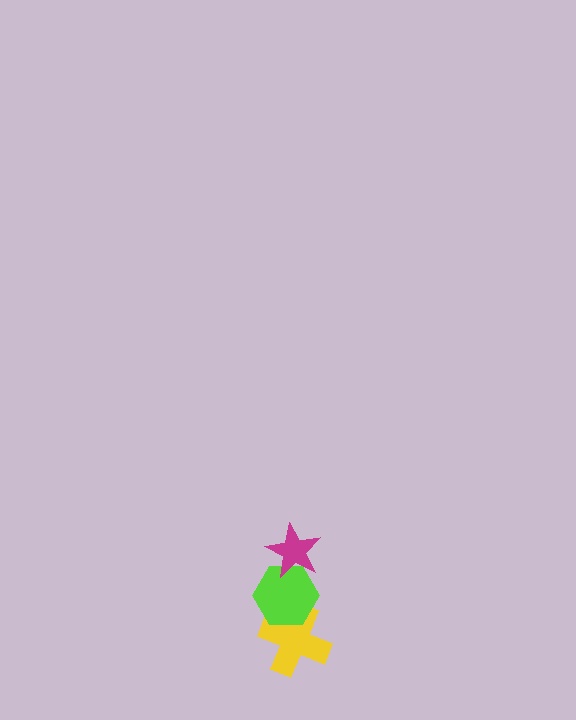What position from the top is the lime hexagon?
The lime hexagon is 2nd from the top.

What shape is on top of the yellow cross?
The lime hexagon is on top of the yellow cross.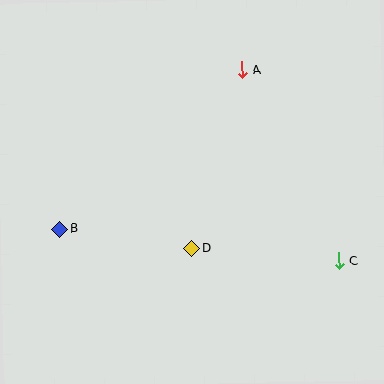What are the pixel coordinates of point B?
Point B is at (60, 229).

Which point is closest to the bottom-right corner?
Point C is closest to the bottom-right corner.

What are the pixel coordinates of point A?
Point A is at (242, 70).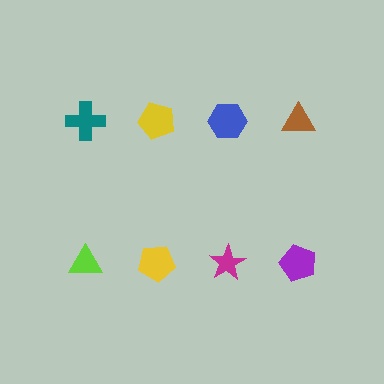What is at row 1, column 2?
A yellow pentagon.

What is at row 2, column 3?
A magenta star.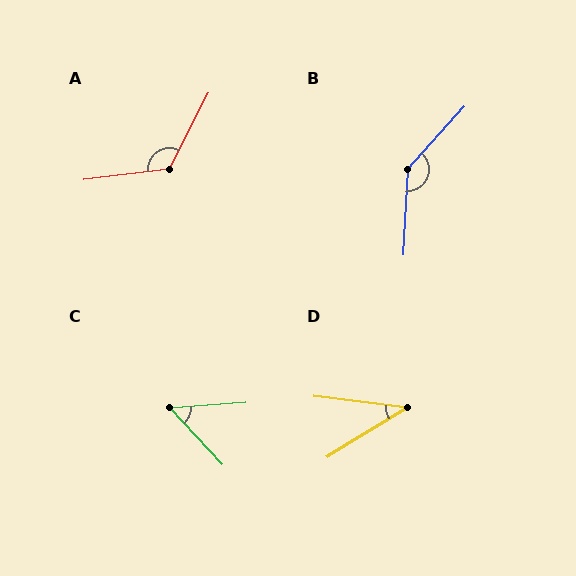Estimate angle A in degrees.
Approximately 124 degrees.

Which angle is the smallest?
D, at approximately 38 degrees.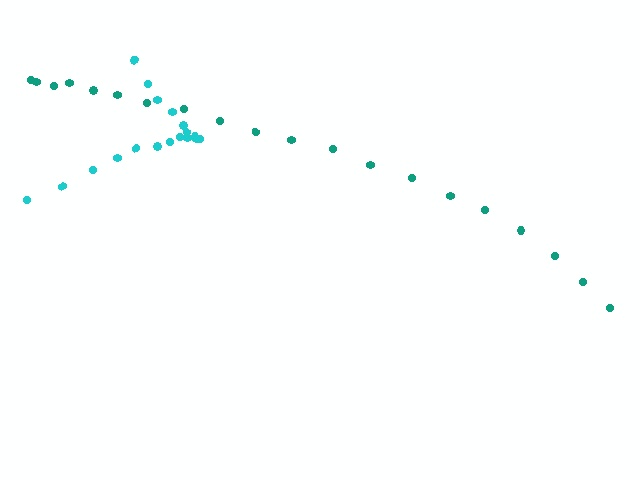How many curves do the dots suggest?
There are 2 distinct paths.